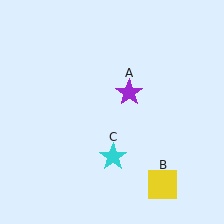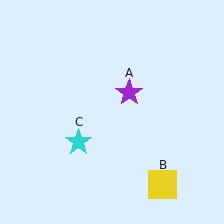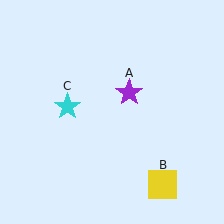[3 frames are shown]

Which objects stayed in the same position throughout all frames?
Purple star (object A) and yellow square (object B) remained stationary.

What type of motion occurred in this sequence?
The cyan star (object C) rotated clockwise around the center of the scene.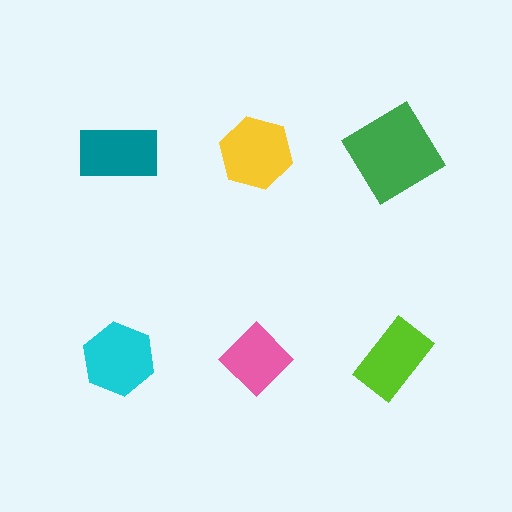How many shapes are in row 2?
3 shapes.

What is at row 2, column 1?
A cyan hexagon.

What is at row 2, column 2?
A pink diamond.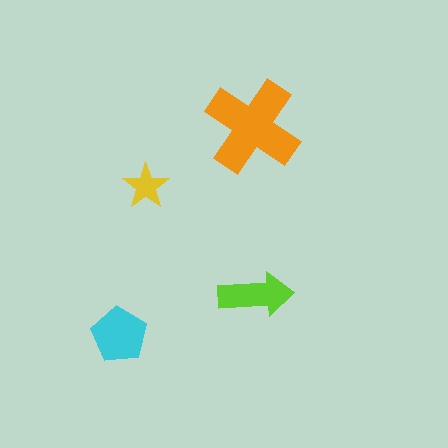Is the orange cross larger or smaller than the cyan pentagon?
Larger.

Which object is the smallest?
The yellow star.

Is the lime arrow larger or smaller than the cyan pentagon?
Smaller.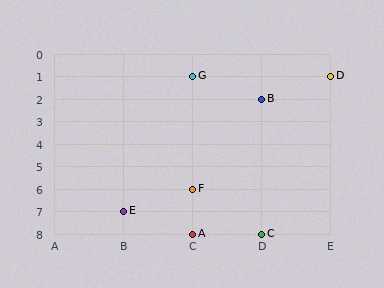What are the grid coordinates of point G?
Point G is at grid coordinates (C, 1).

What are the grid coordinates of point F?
Point F is at grid coordinates (C, 6).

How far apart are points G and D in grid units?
Points G and D are 2 columns apart.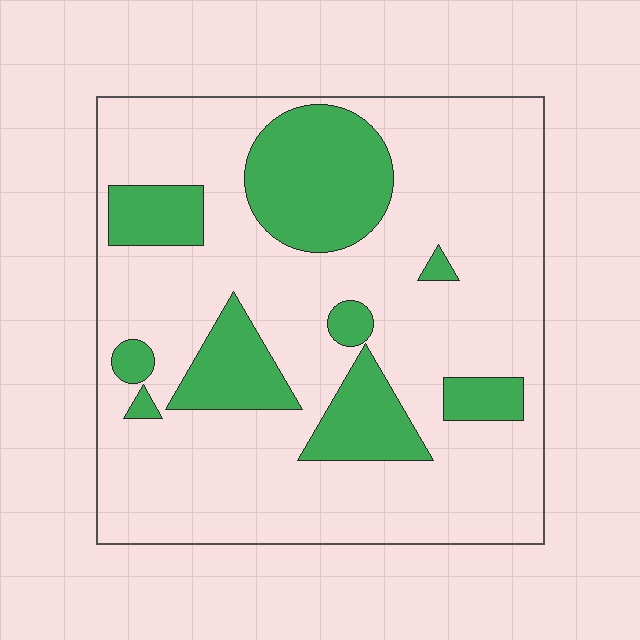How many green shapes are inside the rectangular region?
9.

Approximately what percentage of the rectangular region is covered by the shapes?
Approximately 25%.